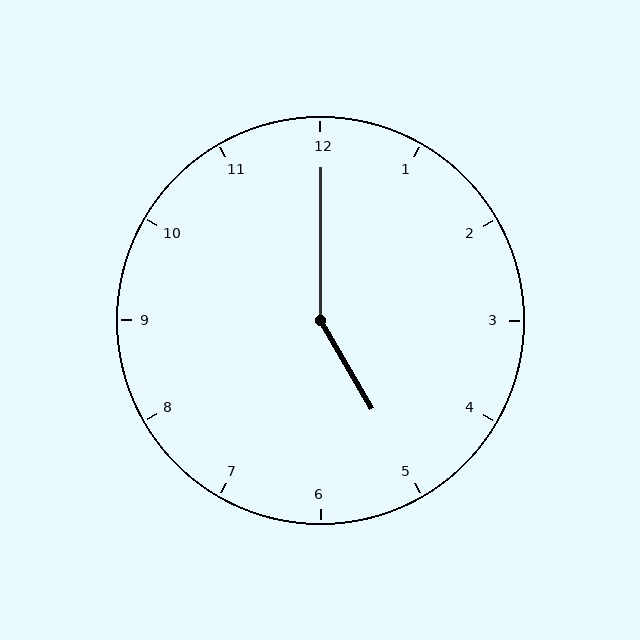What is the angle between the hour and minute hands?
Approximately 150 degrees.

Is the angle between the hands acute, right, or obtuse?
It is obtuse.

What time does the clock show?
5:00.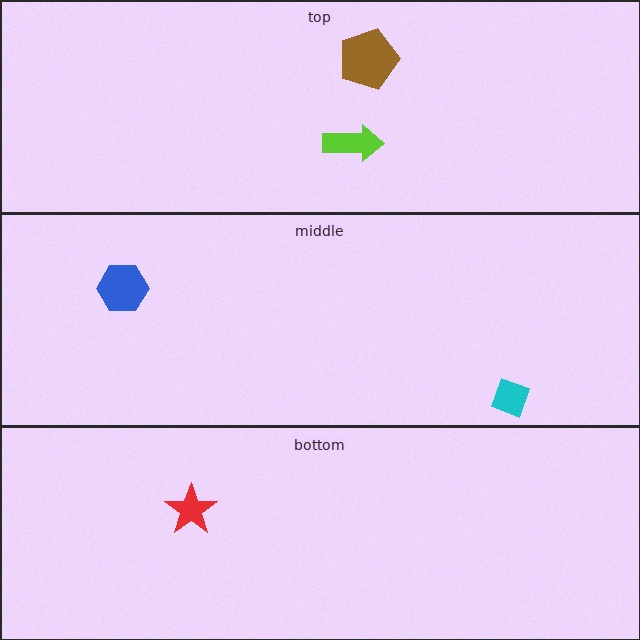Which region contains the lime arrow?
The top region.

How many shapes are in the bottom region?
1.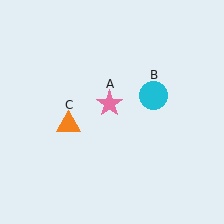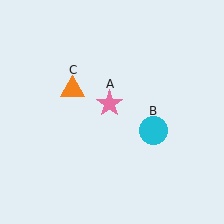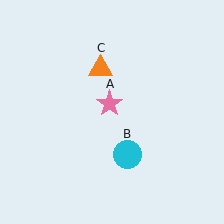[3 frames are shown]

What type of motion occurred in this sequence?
The cyan circle (object B), orange triangle (object C) rotated clockwise around the center of the scene.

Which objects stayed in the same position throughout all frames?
Pink star (object A) remained stationary.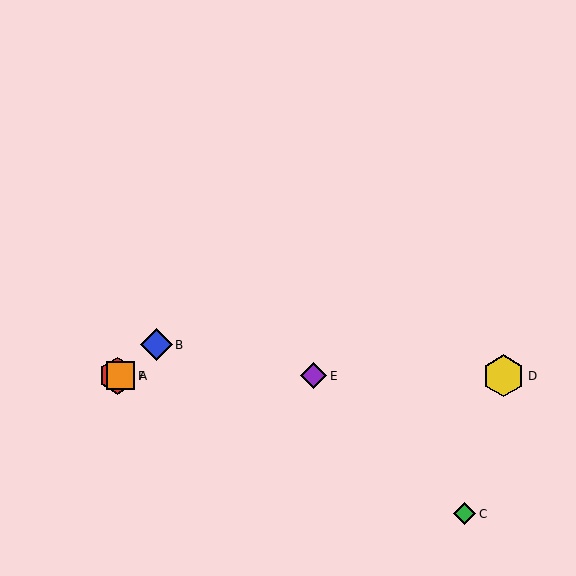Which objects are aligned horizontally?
Objects A, D, E, F are aligned horizontally.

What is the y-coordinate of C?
Object C is at y≈514.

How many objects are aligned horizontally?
4 objects (A, D, E, F) are aligned horizontally.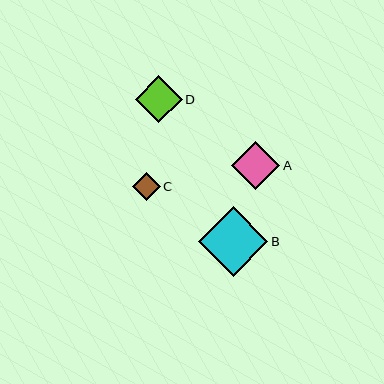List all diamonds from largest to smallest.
From largest to smallest: B, A, D, C.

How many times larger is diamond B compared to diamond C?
Diamond B is approximately 2.5 times the size of diamond C.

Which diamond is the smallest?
Diamond C is the smallest with a size of approximately 28 pixels.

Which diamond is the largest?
Diamond B is the largest with a size of approximately 69 pixels.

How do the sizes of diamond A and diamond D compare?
Diamond A and diamond D are approximately the same size.